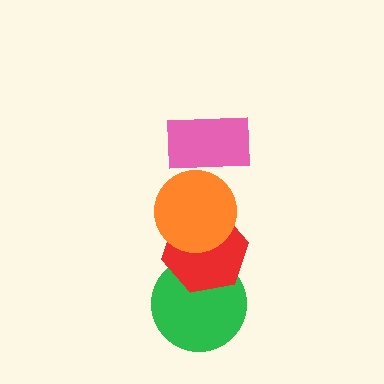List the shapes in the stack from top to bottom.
From top to bottom: the pink rectangle, the orange circle, the red hexagon, the green circle.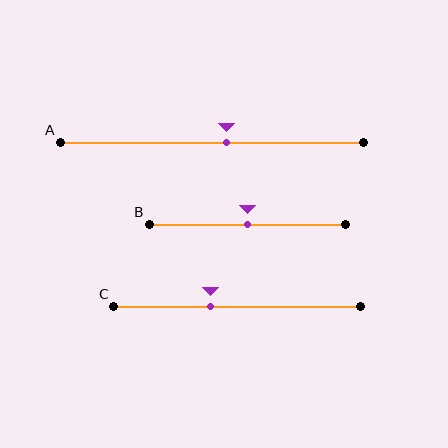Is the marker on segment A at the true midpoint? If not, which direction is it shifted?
No, the marker on segment A is shifted to the right by about 5% of the segment length.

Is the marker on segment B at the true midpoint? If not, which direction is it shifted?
Yes, the marker on segment B is at the true midpoint.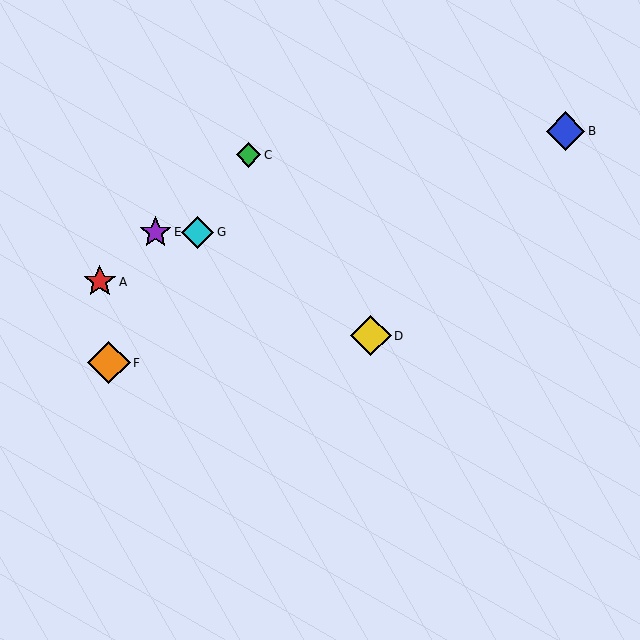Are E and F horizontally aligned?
No, E is at y≈232 and F is at y≈363.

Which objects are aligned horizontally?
Objects E, G are aligned horizontally.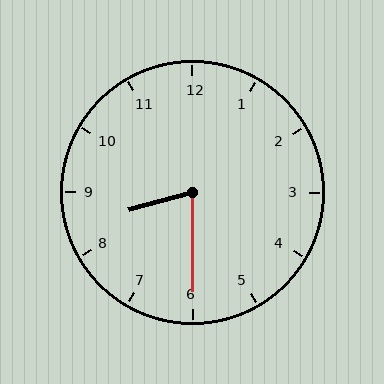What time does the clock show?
8:30.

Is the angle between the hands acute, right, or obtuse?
It is acute.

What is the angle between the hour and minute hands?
Approximately 75 degrees.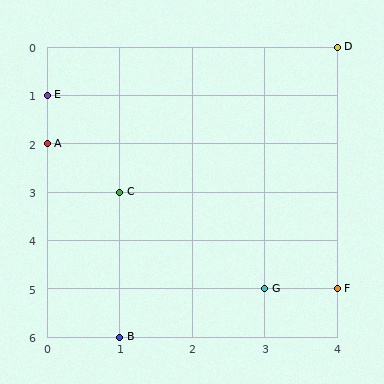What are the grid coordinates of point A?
Point A is at grid coordinates (0, 2).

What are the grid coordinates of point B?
Point B is at grid coordinates (1, 6).